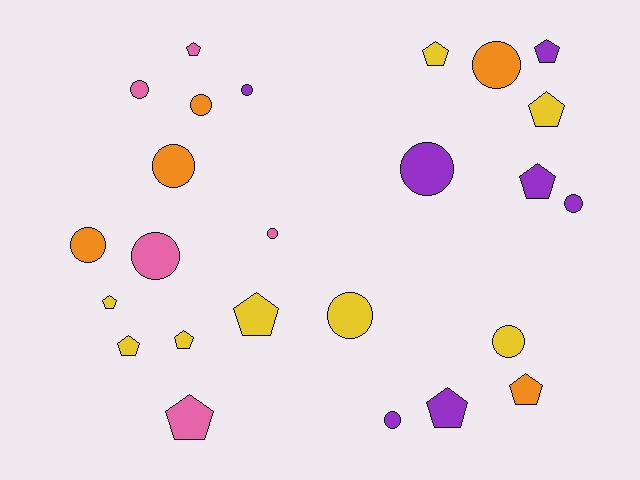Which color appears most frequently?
Yellow, with 8 objects.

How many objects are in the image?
There are 25 objects.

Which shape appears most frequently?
Circle, with 13 objects.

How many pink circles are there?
There are 3 pink circles.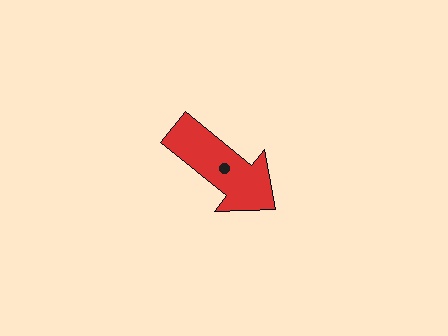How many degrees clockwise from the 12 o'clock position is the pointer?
Approximately 129 degrees.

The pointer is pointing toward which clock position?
Roughly 4 o'clock.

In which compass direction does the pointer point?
Southeast.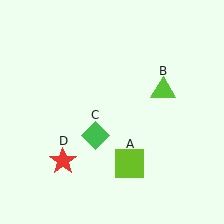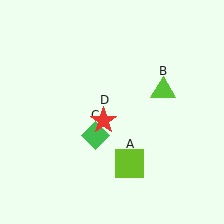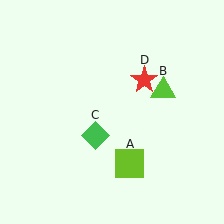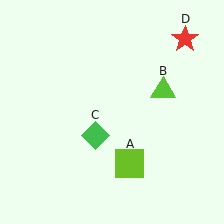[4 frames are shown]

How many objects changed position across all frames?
1 object changed position: red star (object D).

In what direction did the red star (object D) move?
The red star (object D) moved up and to the right.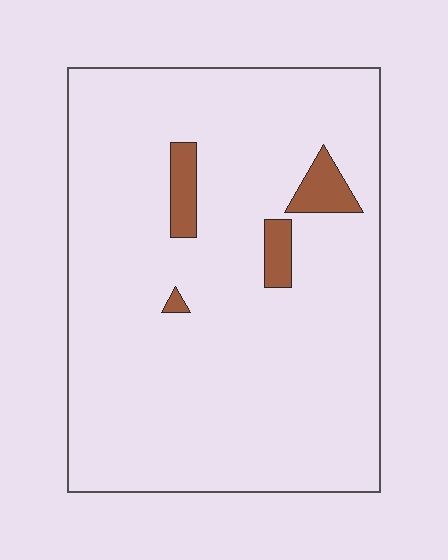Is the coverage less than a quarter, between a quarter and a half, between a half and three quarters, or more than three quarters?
Less than a quarter.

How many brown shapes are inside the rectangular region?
4.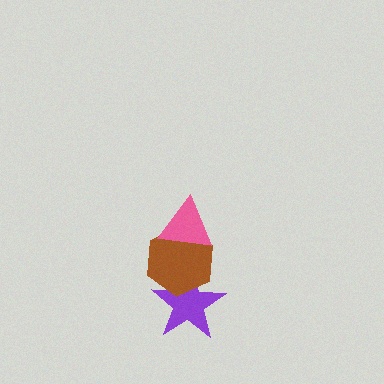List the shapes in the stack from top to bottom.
From top to bottom: the pink triangle, the brown hexagon, the purple star.